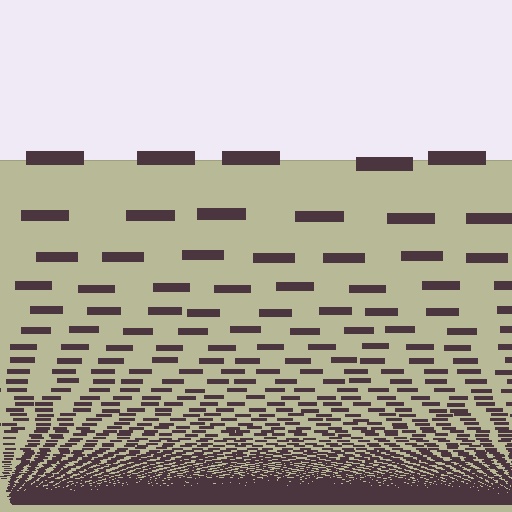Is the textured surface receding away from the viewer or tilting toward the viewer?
The surface appears to tilt toward the viewer. Texture elements get larger and sparser toward the top.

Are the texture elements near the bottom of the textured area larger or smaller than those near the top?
Smaller. The gradient is inverted — elements near the bottom are smaller and denser.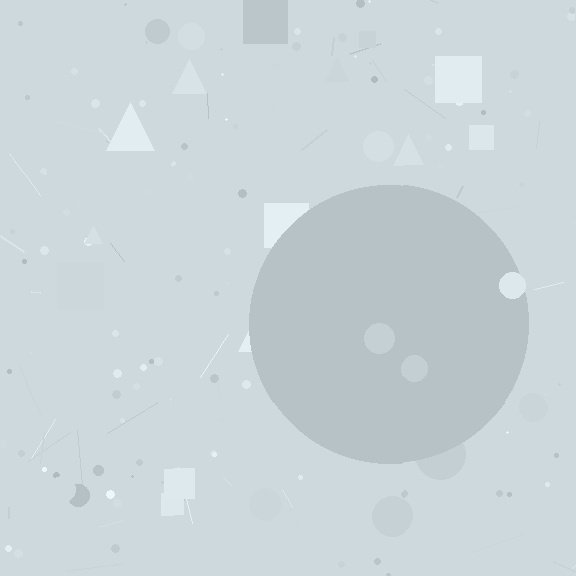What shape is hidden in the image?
A circle is hidden in the image.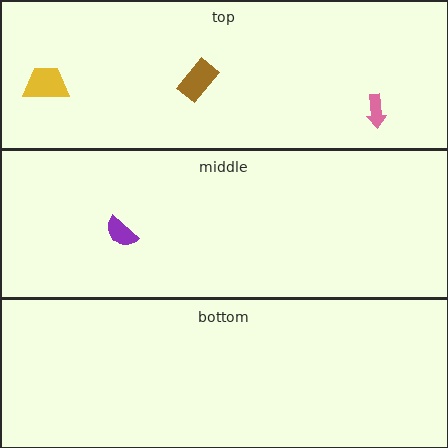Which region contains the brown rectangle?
The top region.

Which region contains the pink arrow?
The top region.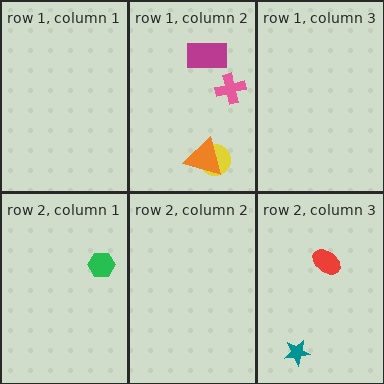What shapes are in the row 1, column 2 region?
The pink cross, the yellow circle, the magenta rectangle, the orange triangle.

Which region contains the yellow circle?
The row 1, column 2 region.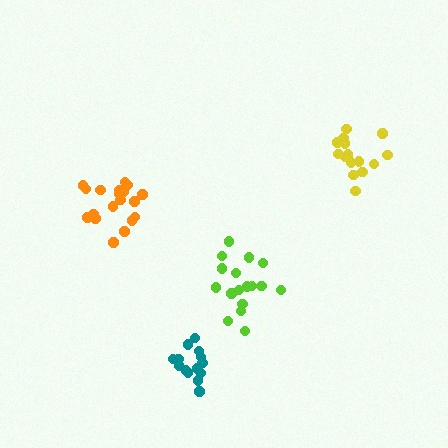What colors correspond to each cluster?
The clusters are colored: lime, orange, yellow, teal.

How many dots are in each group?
Group 1: 17 dots, Group 2: 19 dots, Group 3: 15 dots, Group 4: 15 dots (66 total).